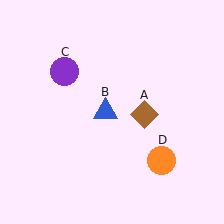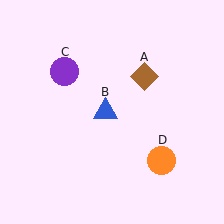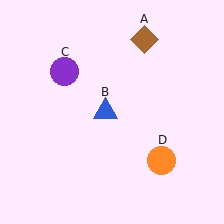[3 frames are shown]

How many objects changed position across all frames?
1 object changed position: brown diamond (object A).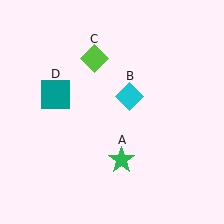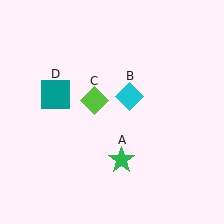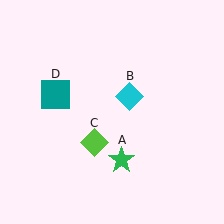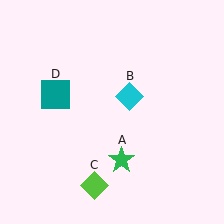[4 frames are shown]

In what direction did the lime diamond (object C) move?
The lime diamond (object C) moved down.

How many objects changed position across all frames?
1 object changed position: lime diamond (object C).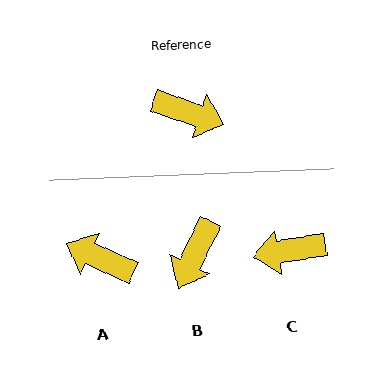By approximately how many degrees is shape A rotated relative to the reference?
Approximately 175 degrees counter-clockwise.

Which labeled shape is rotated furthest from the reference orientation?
A, about 175 degrees away.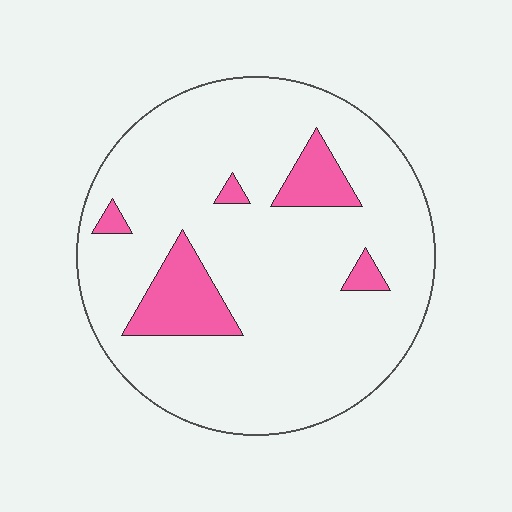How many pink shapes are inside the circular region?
5.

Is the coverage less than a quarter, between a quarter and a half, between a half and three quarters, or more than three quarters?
Less than a quarter.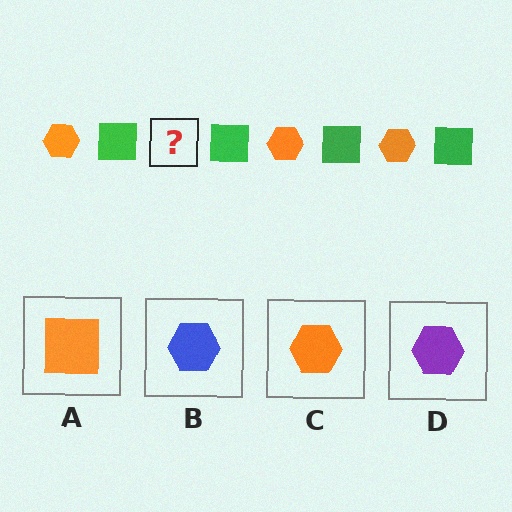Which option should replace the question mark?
Option C.